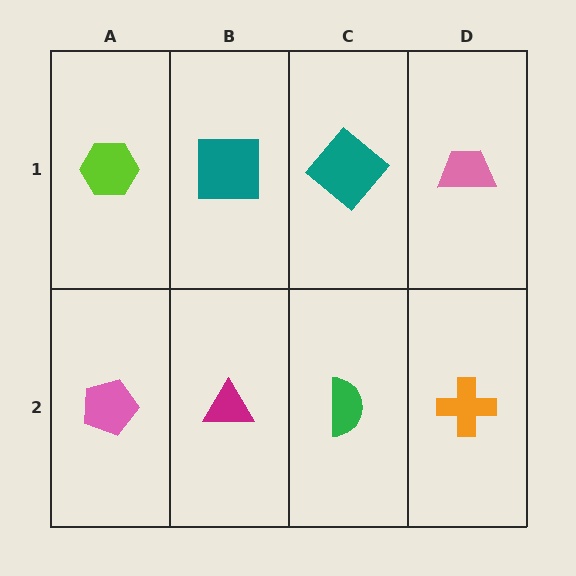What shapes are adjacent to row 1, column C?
A green semicircle (row 2, column C), a teal square (row 1, column B), a pink trapezoid (row 1, column D).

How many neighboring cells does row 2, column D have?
2.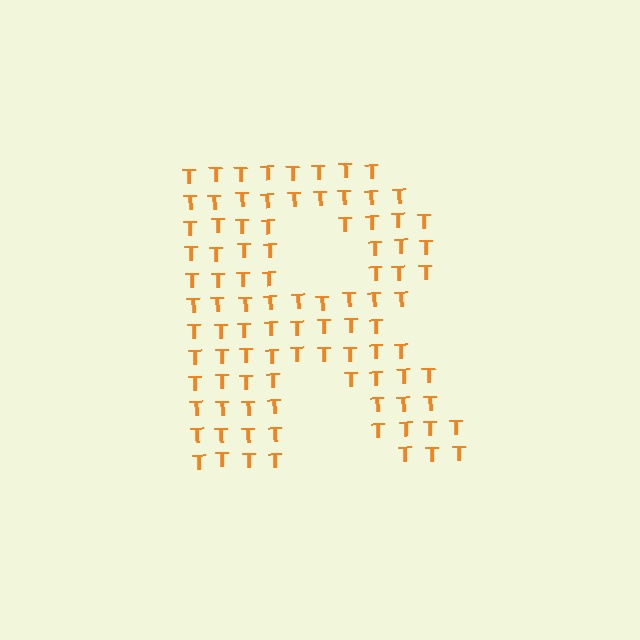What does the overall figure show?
The overall figure shows the letter R.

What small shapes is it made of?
It is made of small letter T's.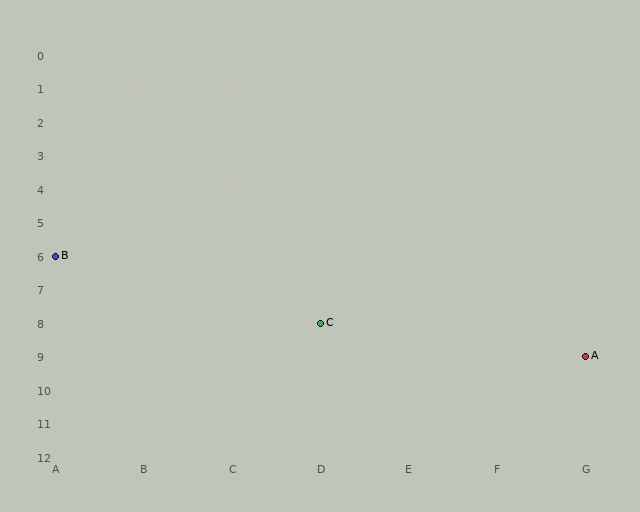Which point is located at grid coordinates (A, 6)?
Point B is at (A, 6).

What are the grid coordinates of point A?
Point A is at grid coordinates (G, 9).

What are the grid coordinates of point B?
Point B is at grid coordinates (A, 6).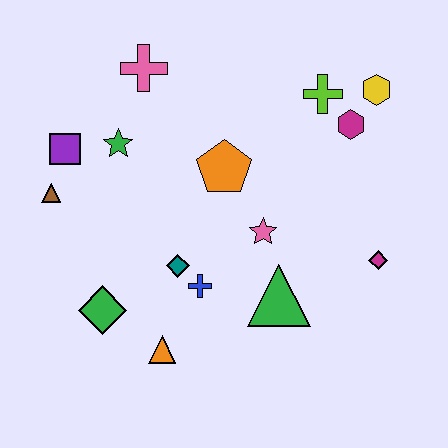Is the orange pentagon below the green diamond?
No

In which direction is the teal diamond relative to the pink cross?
The teal diamond is below the pink cross.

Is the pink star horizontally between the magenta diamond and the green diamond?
Yes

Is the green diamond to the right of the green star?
No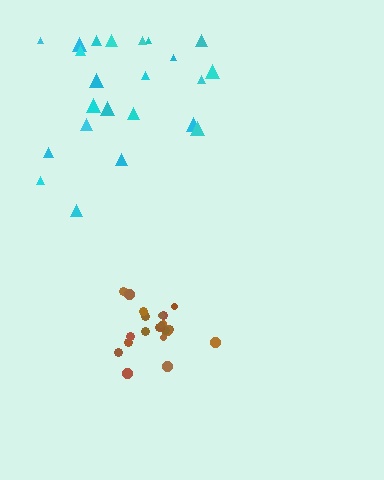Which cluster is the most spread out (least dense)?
Cyan.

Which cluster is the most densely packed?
Brown.